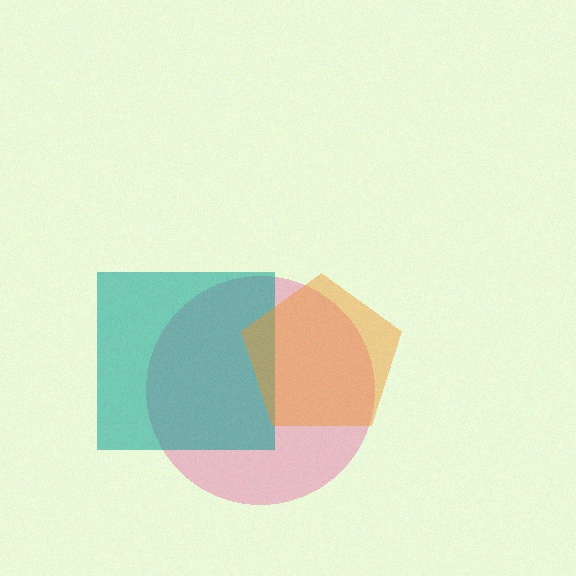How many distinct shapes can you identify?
There are 3 distinct shapes: a pink circle, a teal square, an orange pentagon.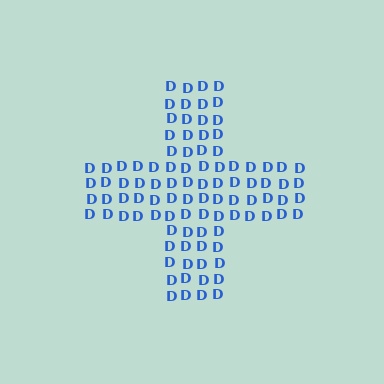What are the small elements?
The small elements are letter D's.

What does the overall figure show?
The overall figure shows a cross.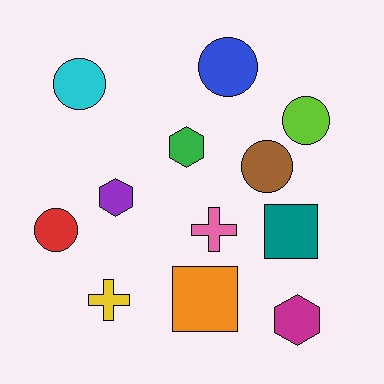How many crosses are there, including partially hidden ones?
There are 2 crosses.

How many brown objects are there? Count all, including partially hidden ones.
There is 1 brown object.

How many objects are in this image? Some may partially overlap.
There are 12 objects.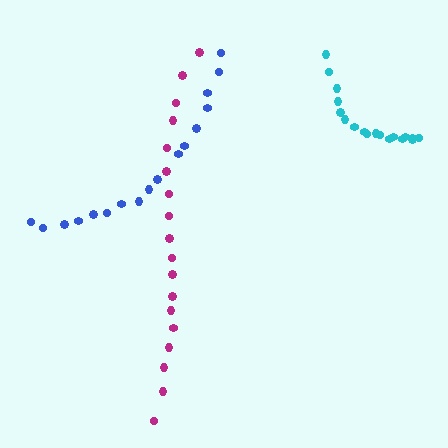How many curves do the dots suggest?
There are 3 distinct paths.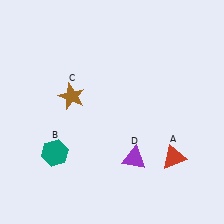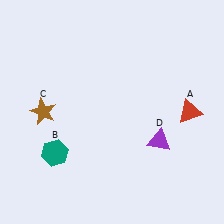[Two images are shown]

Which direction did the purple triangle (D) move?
The purple triangle (D) moved right.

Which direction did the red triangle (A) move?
The red triangle (A) moved up.